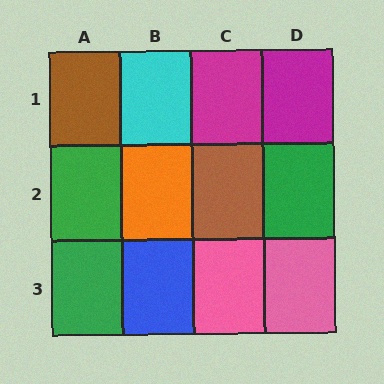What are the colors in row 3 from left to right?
Green, blue, pink, pink.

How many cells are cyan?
1 cell is cyan.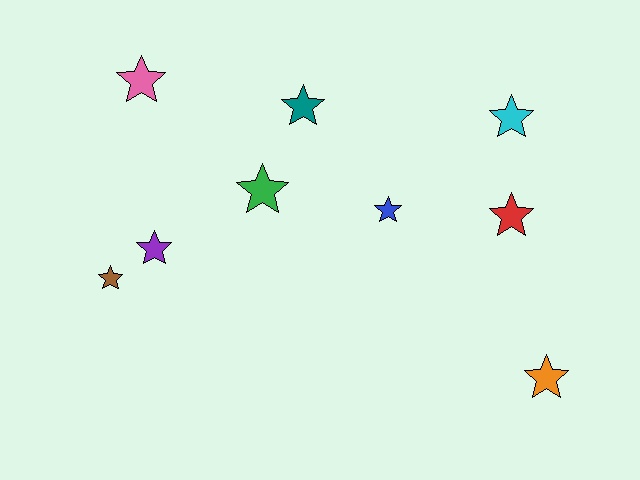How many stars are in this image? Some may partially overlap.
There are 9 stars.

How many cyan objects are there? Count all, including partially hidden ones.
There is 1 cyan object.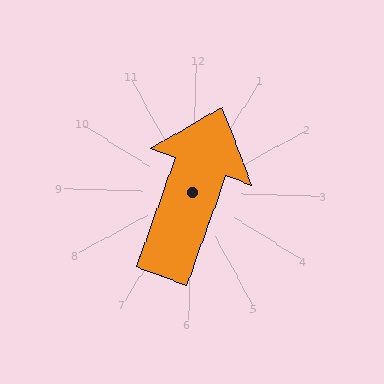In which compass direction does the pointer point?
North.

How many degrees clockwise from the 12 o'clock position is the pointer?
Approximately 18 degrees.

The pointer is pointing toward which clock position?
Roughly 1 o'clock.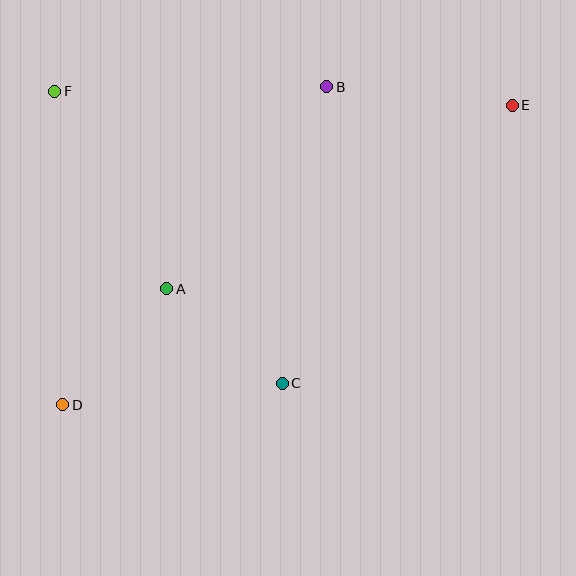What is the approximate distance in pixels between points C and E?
The distance between C and E is approximately 361 pixels.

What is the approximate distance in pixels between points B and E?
The distance between B and E is approximately 186 pixels.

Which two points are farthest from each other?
Points D and E are farthest from each other.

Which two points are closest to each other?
Points A and C are closest to each other.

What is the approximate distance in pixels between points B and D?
The distance between B and D is approximately 413 pixels.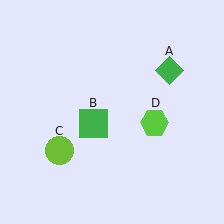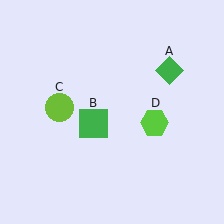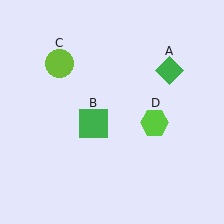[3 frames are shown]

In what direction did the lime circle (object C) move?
The lime circle (object C) moved up.